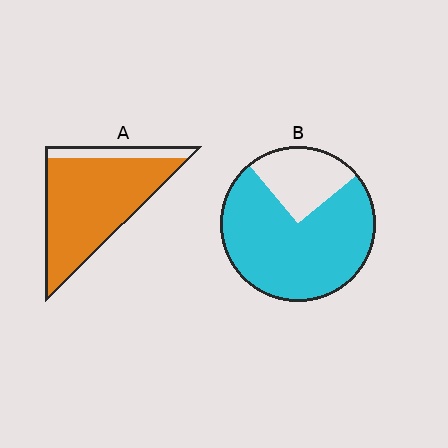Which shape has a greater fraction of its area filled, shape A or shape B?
Shape A.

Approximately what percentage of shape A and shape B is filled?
A is approximately 85% and B is approximately 75%.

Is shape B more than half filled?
Yes.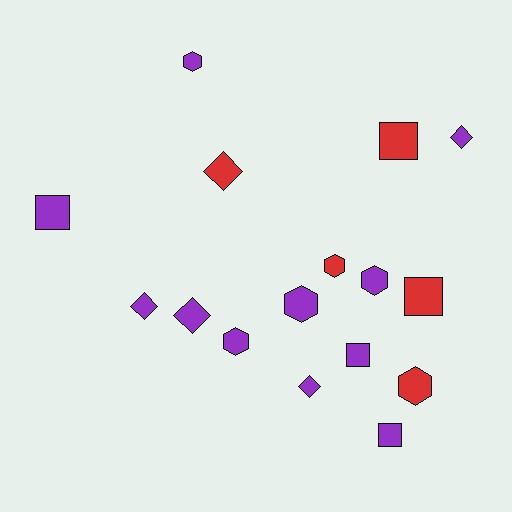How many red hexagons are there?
There are 2 red hexagons.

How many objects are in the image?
There are 16 objects.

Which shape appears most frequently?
Hexagon, with 6 objects.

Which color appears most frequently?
Purple, with 11 objects.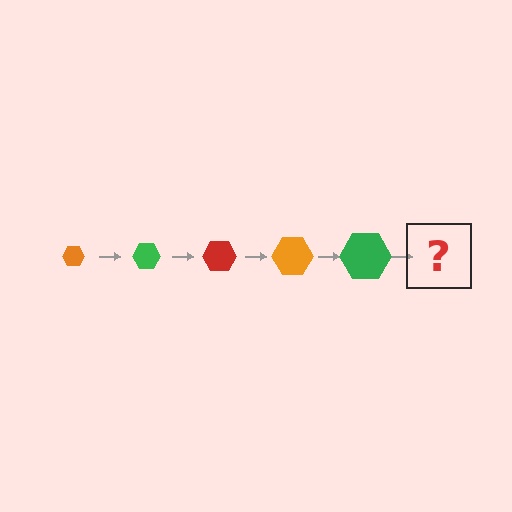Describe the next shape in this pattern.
It should be a red hexagon, larger than the previous one.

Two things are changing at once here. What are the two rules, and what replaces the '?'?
The two rules are that the hexagon grows larger each step and the color cycles through orange, green, and red. The '?' should be a red hexagon, larger than the previous one.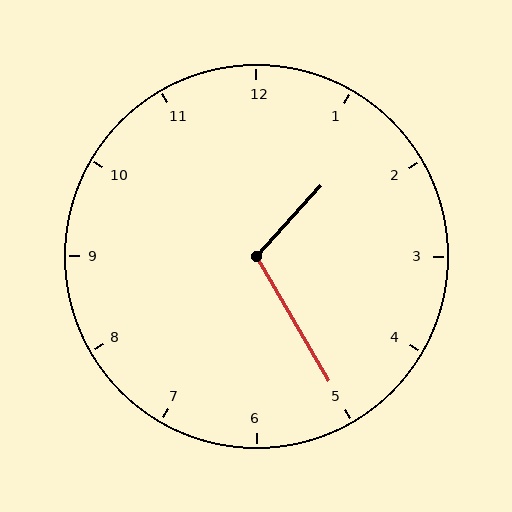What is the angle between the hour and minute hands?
Approximately 108 degrees.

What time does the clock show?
1:25.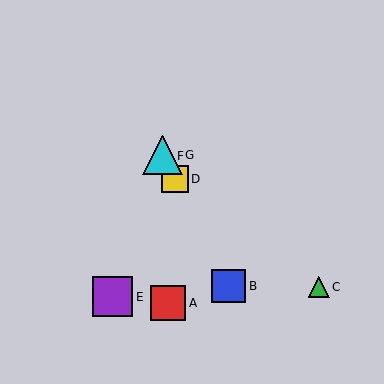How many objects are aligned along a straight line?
4 objects (B, D, F, G) are aligned along a straight line.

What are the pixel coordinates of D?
Object D is at (175, 179).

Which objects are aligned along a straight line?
Objects B, D, F, G are aligned along a straight line.